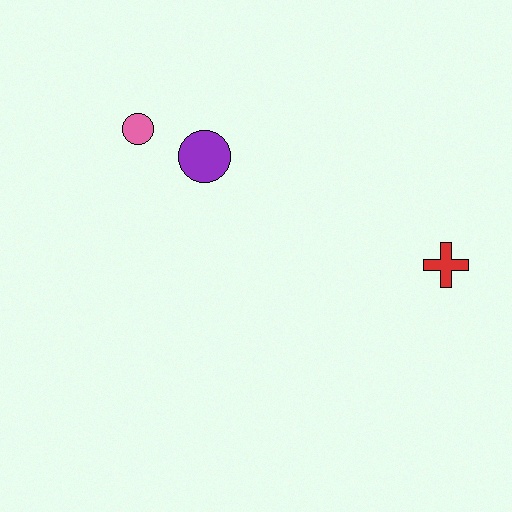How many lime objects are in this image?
There are no lime objects.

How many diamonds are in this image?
There are no diamonds.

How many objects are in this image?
There are 3 objects.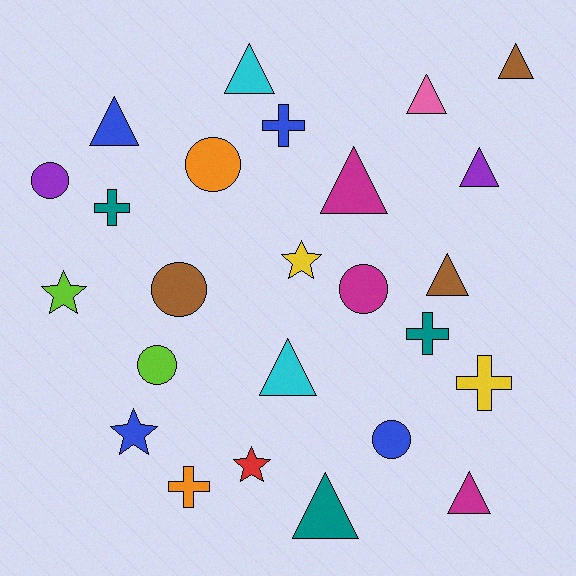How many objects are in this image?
There are 25 objects.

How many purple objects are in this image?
There are 2 purple objects.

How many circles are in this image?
There are 6 circles.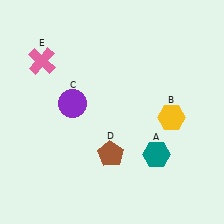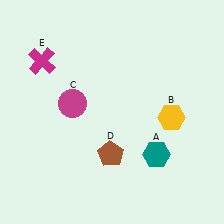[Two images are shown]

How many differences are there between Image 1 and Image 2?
There are 2 differences between the two images.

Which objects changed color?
C changed from purple to magenta. E changed from pink to magenta.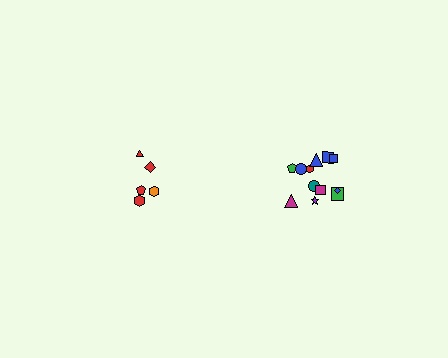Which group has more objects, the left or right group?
The right group.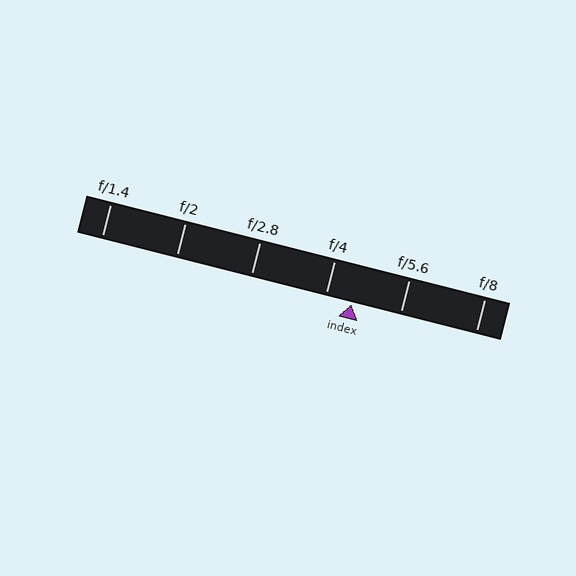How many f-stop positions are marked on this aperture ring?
There are 6 f-stop positions marked.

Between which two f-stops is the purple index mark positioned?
The index mark is between f/4 and f/5.6.